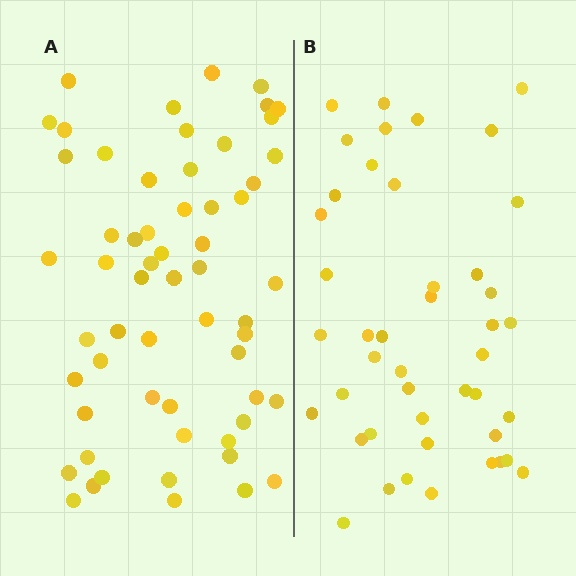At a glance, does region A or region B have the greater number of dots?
Region A (the left region) has more dots.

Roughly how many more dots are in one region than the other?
Region A has approximately 15 more dots than region B.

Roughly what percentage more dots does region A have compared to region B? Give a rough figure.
About 35% more.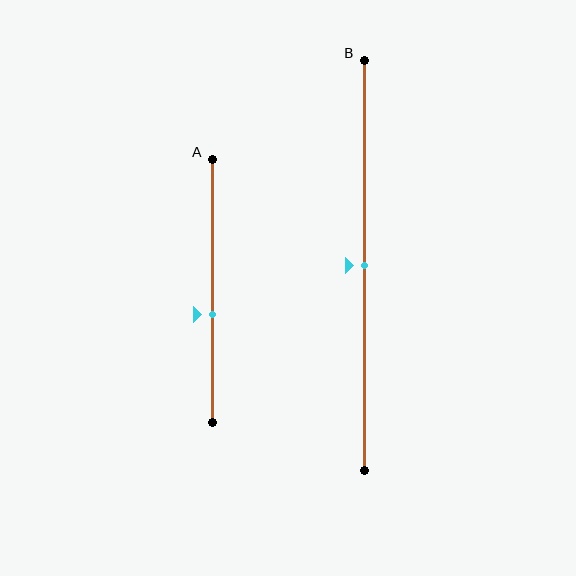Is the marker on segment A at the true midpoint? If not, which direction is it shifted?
No, the marker on segment A is shifted downward by about 9% of the segment length.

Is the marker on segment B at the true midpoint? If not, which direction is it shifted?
Yes, the marker on segment B is at the true midpoint.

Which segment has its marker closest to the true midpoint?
Segment B has its marker closest to the true midpoint.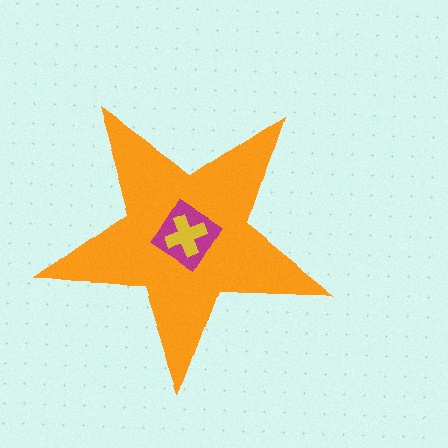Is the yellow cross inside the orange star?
Yes.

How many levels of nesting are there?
3.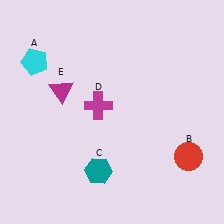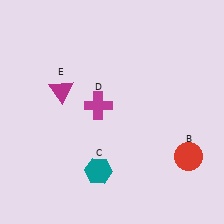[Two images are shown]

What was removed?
The cyan pentagon (A) was removed in Image 2.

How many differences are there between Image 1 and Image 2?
There is 1 difference between the two images.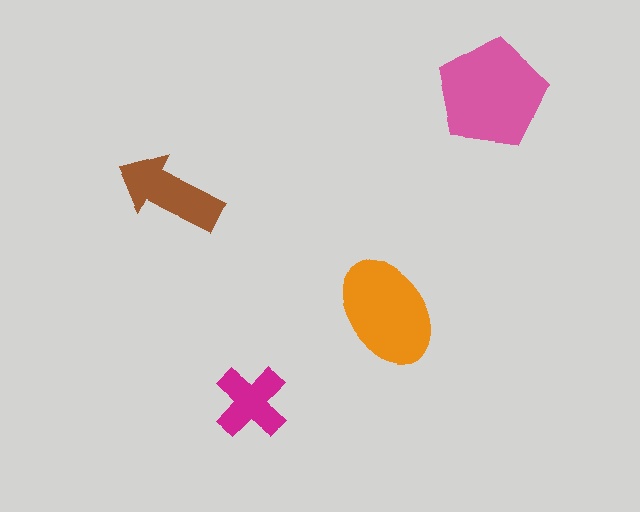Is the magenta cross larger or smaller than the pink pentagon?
Smaller.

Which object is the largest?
The pink pentagon.